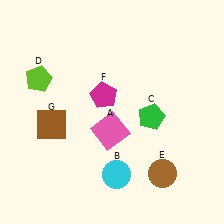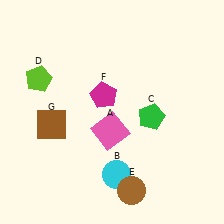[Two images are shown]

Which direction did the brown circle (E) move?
The brown circle (E) moved left.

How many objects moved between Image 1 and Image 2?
1 object moved between the two images.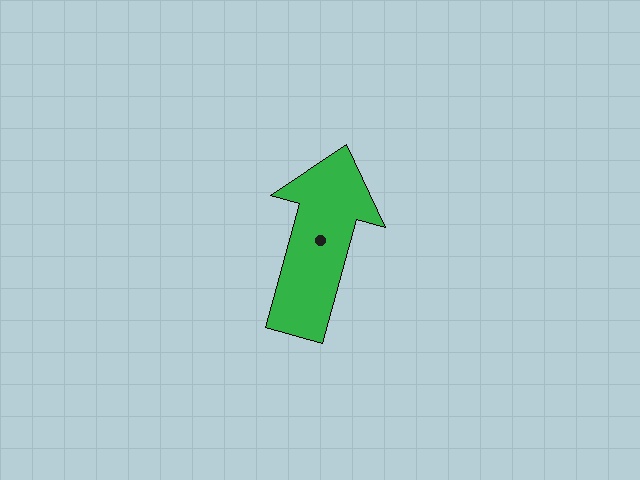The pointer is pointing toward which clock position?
Roughly 1 o'clock.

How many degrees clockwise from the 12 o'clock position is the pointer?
Approximately 15 degrees.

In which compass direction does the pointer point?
North.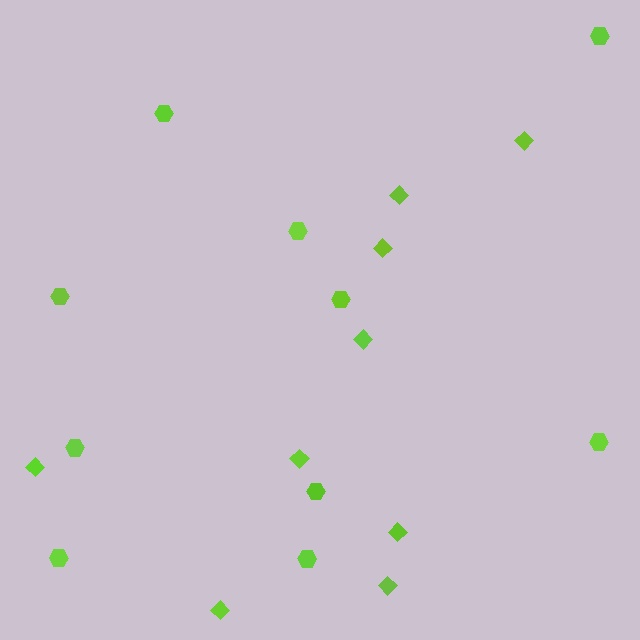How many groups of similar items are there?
There are 2 groups: one group of diamonds (9) and one group of hexagons (10).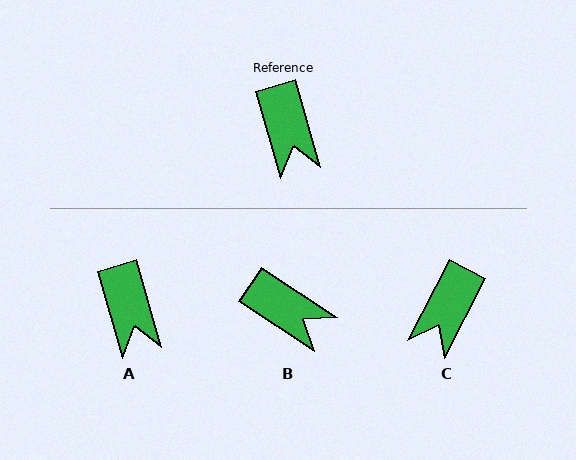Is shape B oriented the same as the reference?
No, it is off by about 40 degrees.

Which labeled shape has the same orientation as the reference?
A.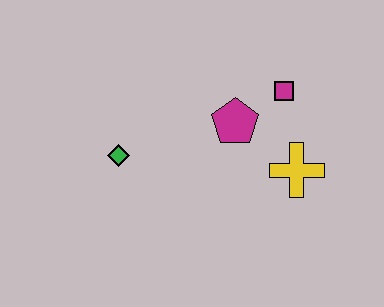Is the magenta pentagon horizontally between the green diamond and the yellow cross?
Yes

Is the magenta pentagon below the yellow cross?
No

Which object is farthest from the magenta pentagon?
The green diamond is farthest from the magenta pentagon.